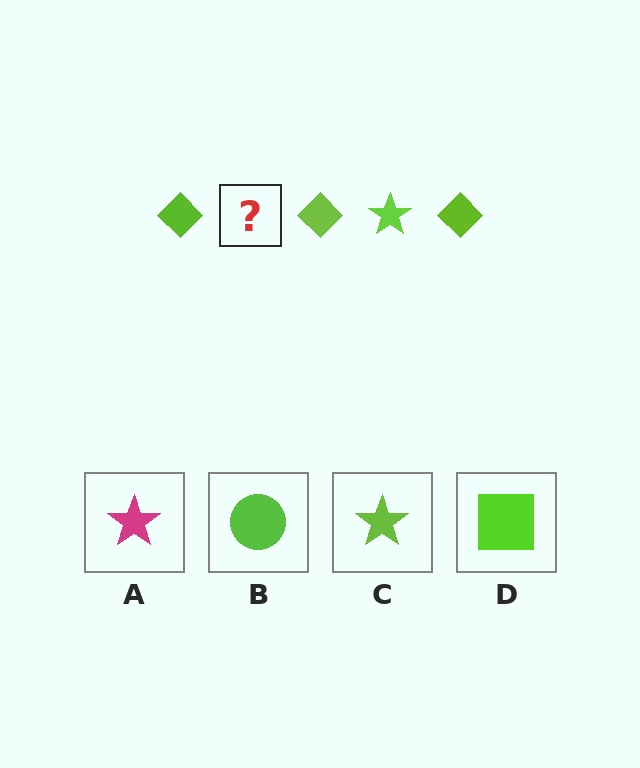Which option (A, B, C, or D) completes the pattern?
C.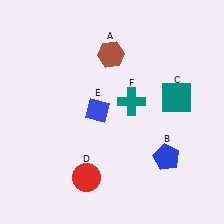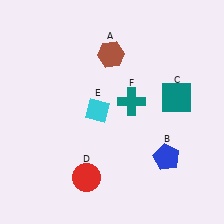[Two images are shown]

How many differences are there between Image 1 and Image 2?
There is 1 difference between the two images.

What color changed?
The diamond (E) changed from blue in Image 1 to cyan in Image 2.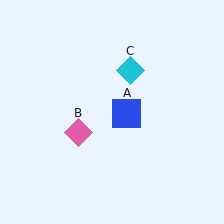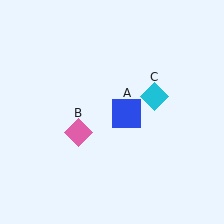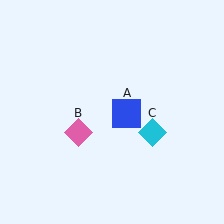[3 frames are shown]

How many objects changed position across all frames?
1 object changed position: cyan diamond (object C).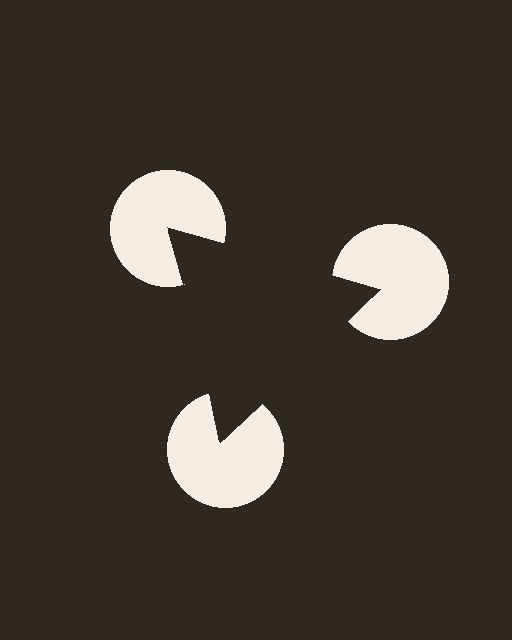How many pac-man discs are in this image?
There are 3 — one at each vertex of the illusory triangle.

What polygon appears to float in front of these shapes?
An illusory triangle — its edges are inferred from the aligned wedge cuts in the pac-man discs, not physically drawn.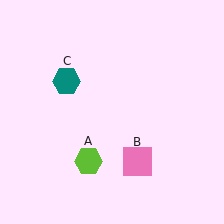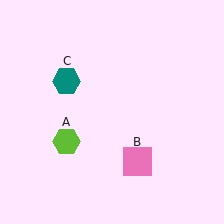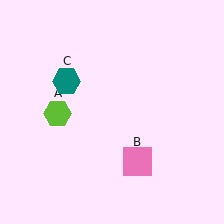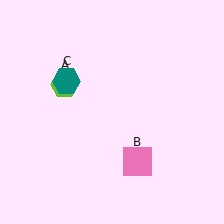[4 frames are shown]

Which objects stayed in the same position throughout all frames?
Pink square (object B) and teal hexagon (object C) remained stationary.